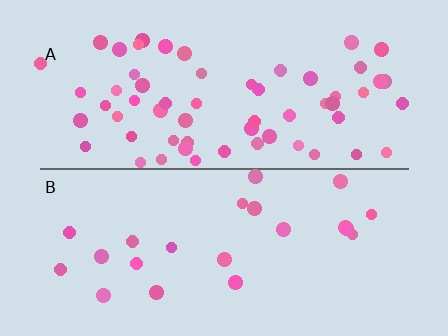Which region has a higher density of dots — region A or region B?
A (the top).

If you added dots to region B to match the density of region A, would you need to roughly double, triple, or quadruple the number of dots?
Approximately triple.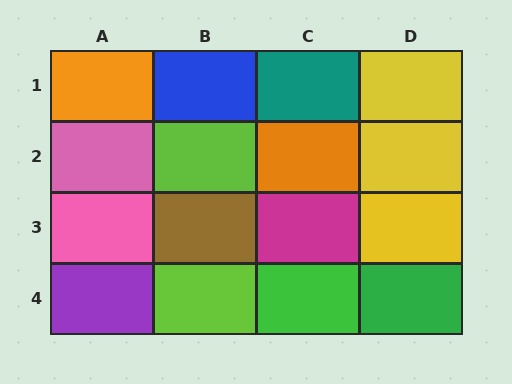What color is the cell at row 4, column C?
Green.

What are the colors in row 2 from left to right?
Pink, lime, orange, yellow.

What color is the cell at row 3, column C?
Magenta.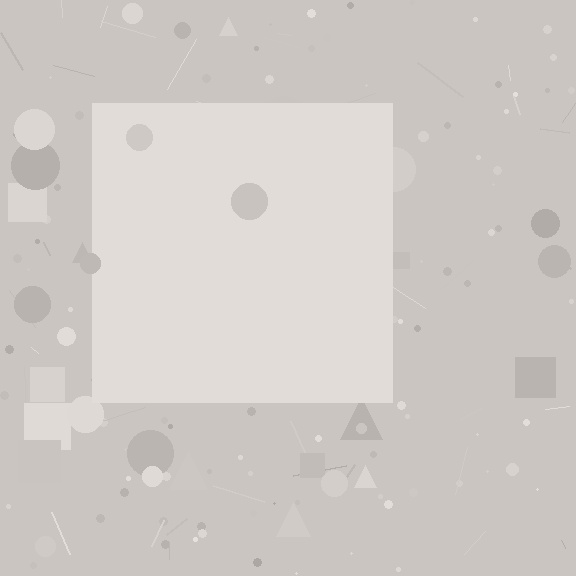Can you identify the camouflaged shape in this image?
The camouflaged shape is a square.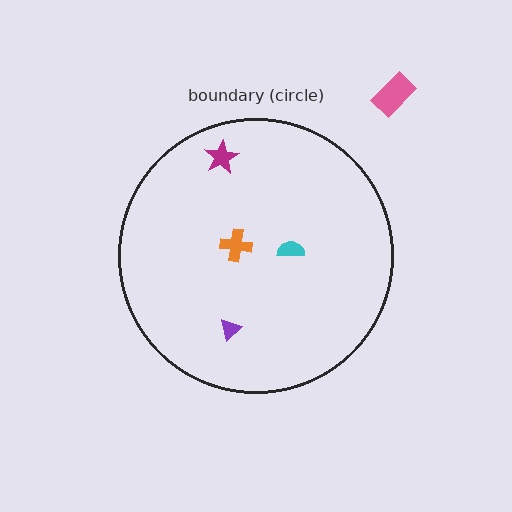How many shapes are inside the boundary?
4 inside, 1 outside.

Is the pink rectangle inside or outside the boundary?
Outside.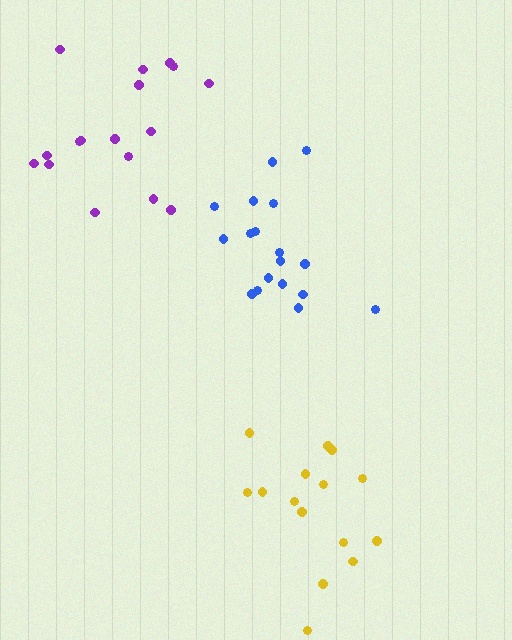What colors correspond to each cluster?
The clusters are colored: blue, yellow, purple.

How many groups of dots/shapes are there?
There are 3 groups.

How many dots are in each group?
Group 1: 18 dots, Group 2: 15 dots, Group 3: 17 dots (50 total).